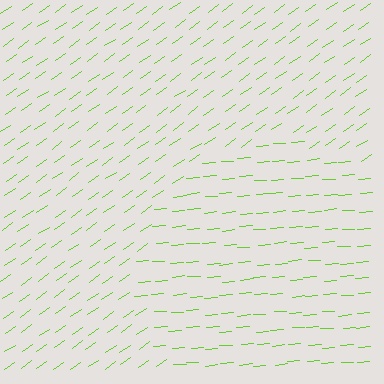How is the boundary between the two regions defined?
The boundary is defined purely by a change in line orientation (approximately 31 degrees difference). All lines are the same color and thickness.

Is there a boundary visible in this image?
Yes, there is a texture boundary formed by a change in line orientation.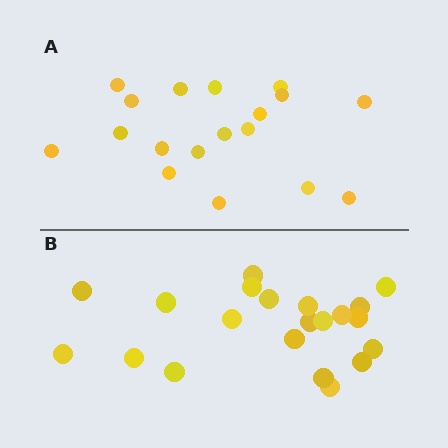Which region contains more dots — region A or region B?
Region B (the bottom region) has more dots.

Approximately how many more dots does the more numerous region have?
Region B has just a few more — roughly 2 or 3 more dots than region A.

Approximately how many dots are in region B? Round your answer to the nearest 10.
About 20 dots. (The exact count is 21, which rounds to 20.)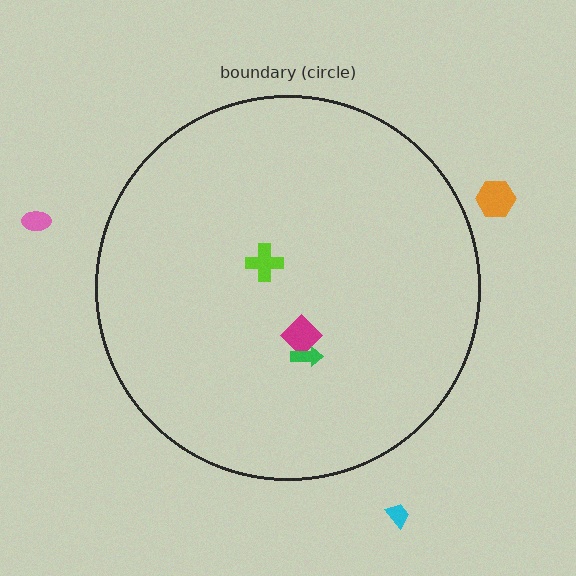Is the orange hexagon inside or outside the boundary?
Outside.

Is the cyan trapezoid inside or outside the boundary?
Outside.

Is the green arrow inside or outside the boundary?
Inside.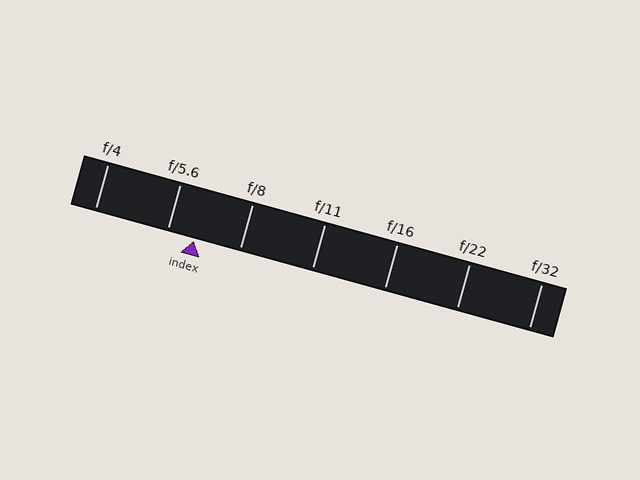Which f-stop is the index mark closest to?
The index mark is closest to f/5.6.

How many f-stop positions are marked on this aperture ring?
There are 7 f-stop positions marked.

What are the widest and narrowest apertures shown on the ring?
The widest aperture shown is f/4 and the narrowest is f/32.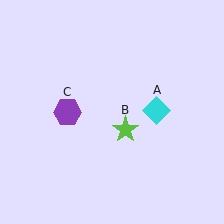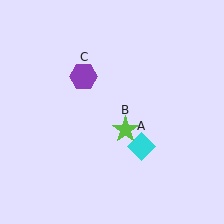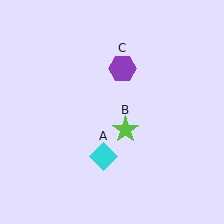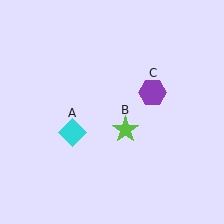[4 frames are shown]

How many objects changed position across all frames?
2 objects changed position: cyan diamond (object A), purple hexagon (object C).